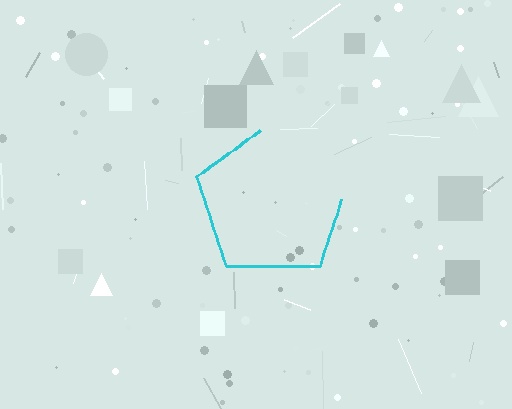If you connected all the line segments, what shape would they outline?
They would outline a pentagon.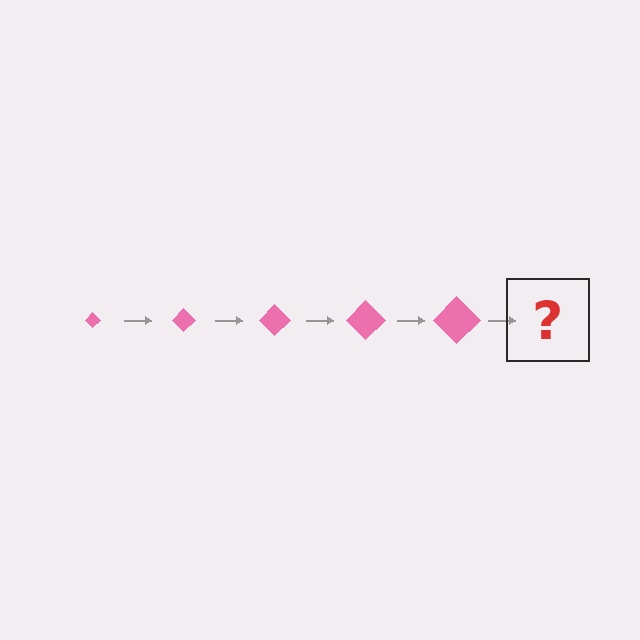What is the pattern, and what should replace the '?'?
The pattern is that the diamond gets progressively larger each step. The '?' should be a pink diamond, larger than the previous one.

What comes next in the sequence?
The next element should be a pink diamond, larger than the previous one.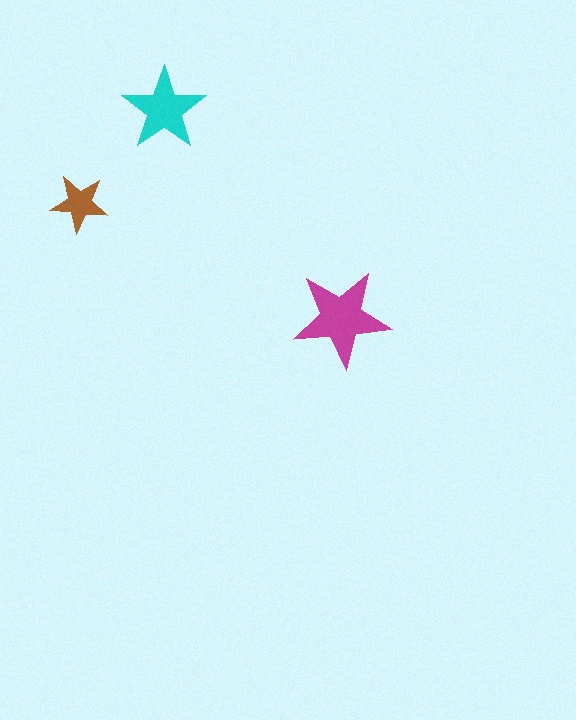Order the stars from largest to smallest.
the magenta one, the cyan one, the brown one.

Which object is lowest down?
The magenta star is bottommost.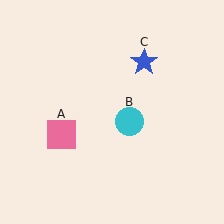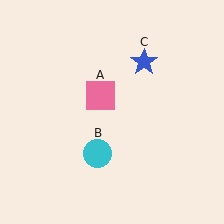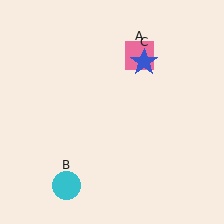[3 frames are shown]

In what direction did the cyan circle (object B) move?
The cyan circle (object B) moved down and to the left.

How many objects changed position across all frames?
2 objects changed position: pink square (object A), cyan circle (object B).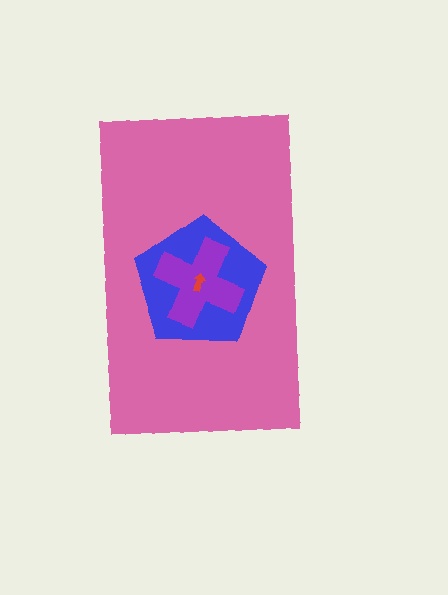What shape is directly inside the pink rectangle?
The blue pentagon.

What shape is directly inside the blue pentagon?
The purple cross.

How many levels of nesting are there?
4.